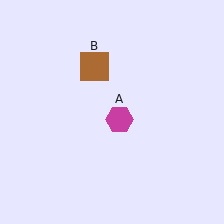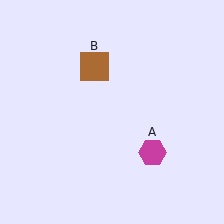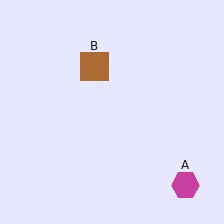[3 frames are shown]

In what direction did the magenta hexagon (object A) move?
The magenta hexagon (object A) moved down and to the right.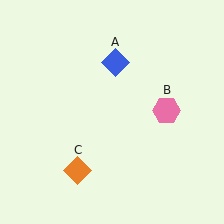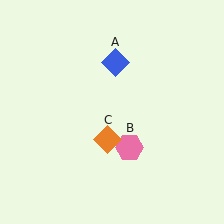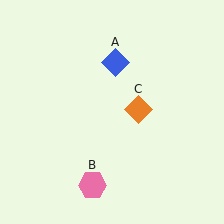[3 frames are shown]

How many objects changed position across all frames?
2 objects changed position: pink hexagon (object B), orange diamond (object C).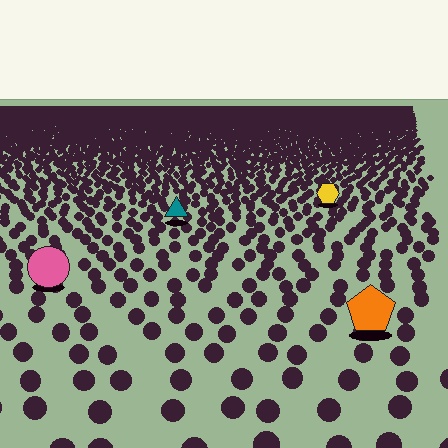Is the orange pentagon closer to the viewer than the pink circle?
Yes. The orange pentagon is closer — you can tell from the texture gradient: the ground texture is coarser near it.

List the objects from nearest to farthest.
From nearest to farthest: the orange pentagon, the pink circle, the teal triangle, the yellow hexagon.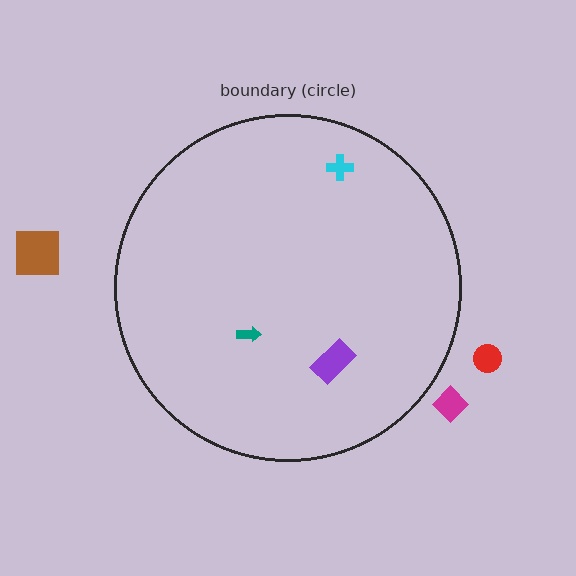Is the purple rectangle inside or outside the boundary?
Inside.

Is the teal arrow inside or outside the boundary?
Inside.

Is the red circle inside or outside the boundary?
Outside.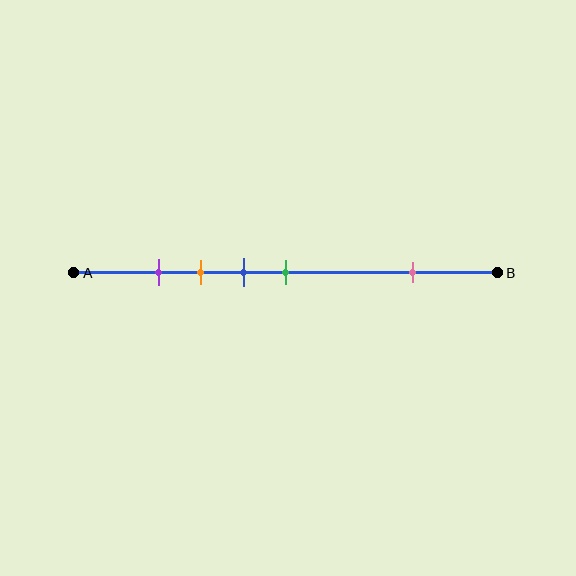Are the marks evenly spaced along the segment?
No, the marks are not evenly spaced.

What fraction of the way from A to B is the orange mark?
The orange mark is approximately 30% (0.3) of the way from A to B.